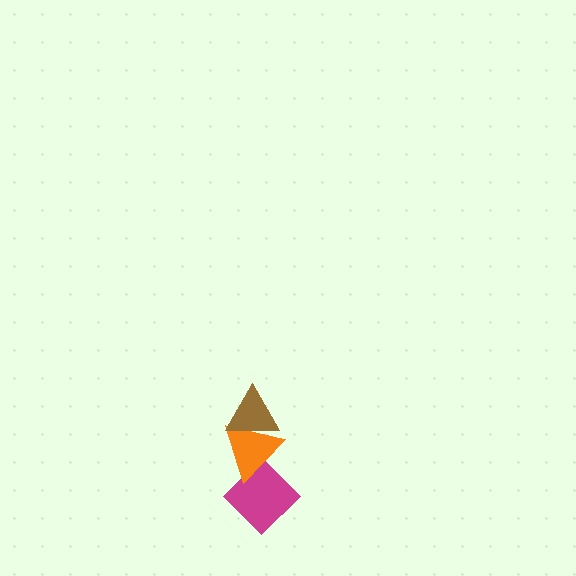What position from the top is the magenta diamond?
The magenta diamond is 3rd from the top.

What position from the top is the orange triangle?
The orange triangle is 2nd from the top.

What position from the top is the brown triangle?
The brown triangle is 1st from the top.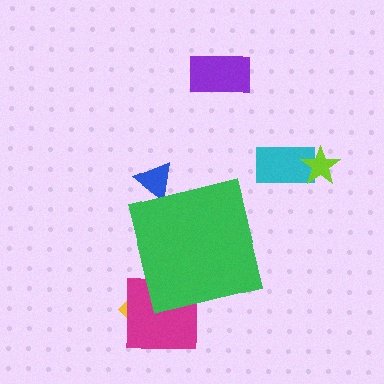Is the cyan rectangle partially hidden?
No, the cyan rectangle is fully visible.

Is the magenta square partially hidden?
Yes, the magenta square is partially hidden behind the green square.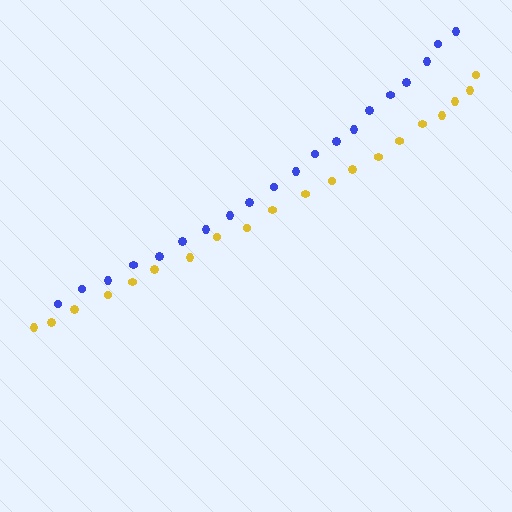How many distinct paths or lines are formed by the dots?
There are 2 distinct paths.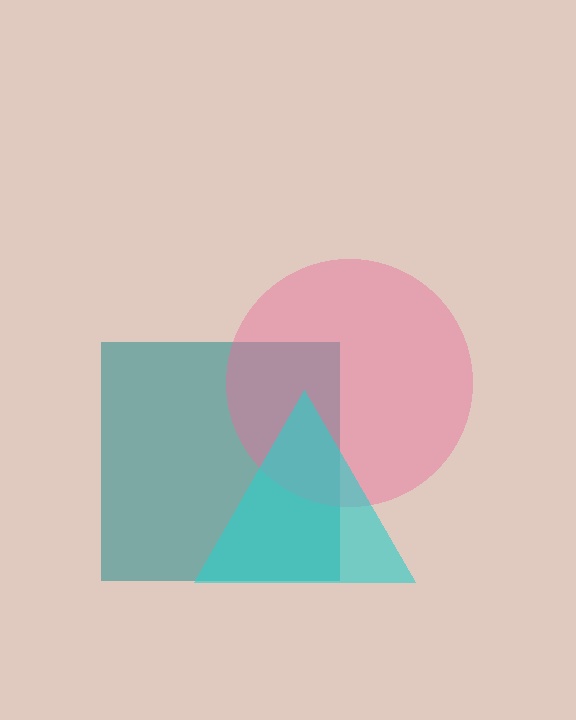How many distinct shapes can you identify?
There are 3 distinct shapes: a teal square, a pink circle, a cyan triangle.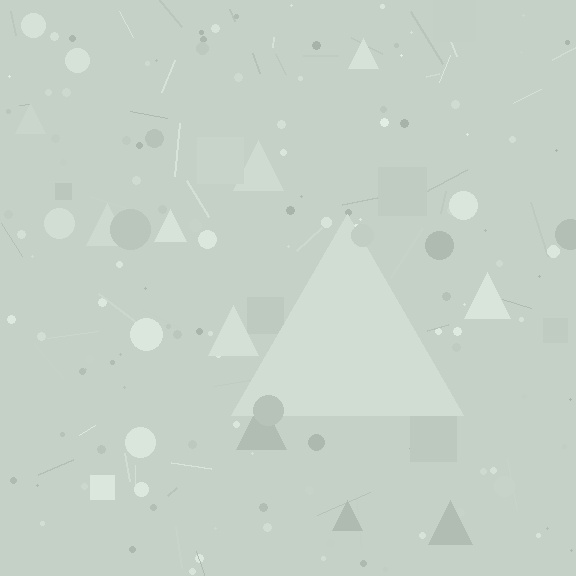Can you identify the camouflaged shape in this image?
The camouflaged shape is a triangle.